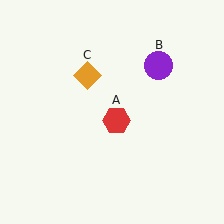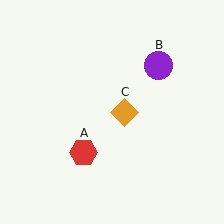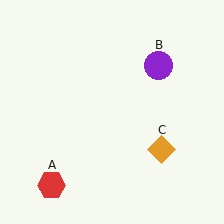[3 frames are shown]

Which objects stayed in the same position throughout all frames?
Purple circle (object B) remained stationary.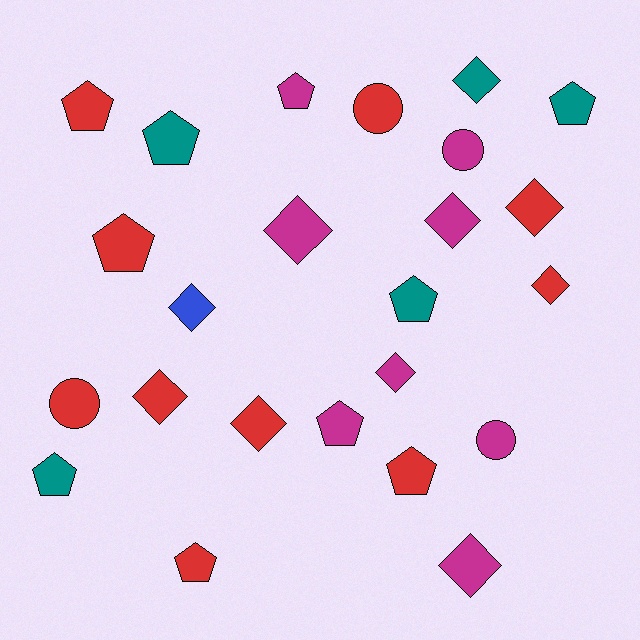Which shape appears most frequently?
Pentagon, with 10 objects.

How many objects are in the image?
There are 24 objects.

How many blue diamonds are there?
There is 1 blue diamond.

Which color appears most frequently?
Red, with 10 objects.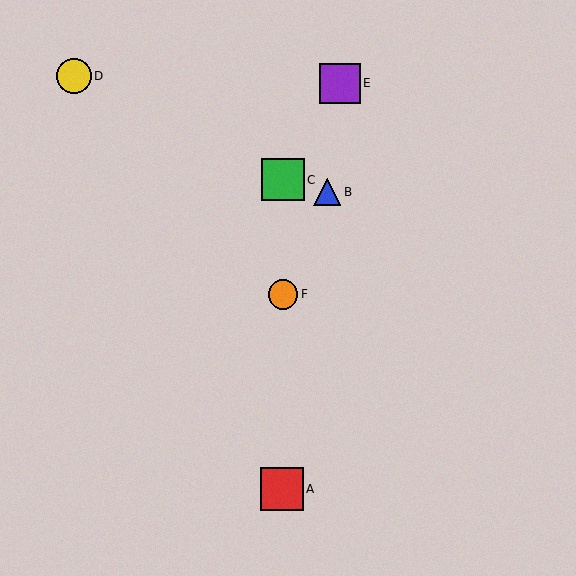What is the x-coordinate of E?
Object E is at x≈340.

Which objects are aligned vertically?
Objects A, C, F are aligned vertically.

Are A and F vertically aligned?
Yes, both are at x≈282.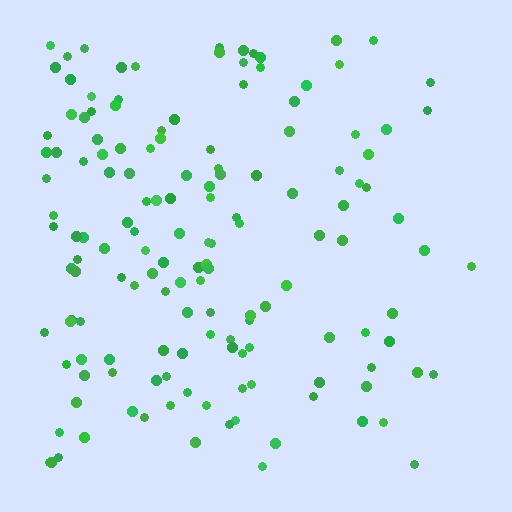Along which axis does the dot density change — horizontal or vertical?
Horizontal.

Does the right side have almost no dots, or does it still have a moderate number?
Still a moderate number, just noticeably fewer than the left.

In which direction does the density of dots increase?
From right to left, with the left side densest.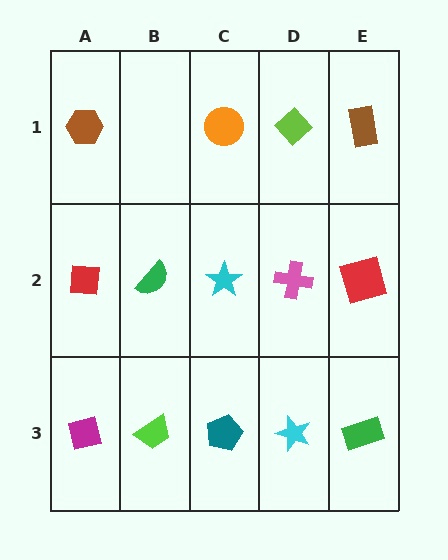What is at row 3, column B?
A lime trapezoid.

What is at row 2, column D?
A pink cross.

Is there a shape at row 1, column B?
No, that cell is empty.